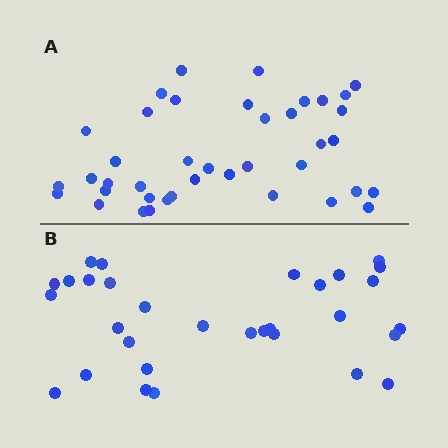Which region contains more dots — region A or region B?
Region A (the top region) has more dots.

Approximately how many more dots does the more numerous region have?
Region A has roughly 8 or so more dots than region B.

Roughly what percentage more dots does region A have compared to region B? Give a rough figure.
About 30% more.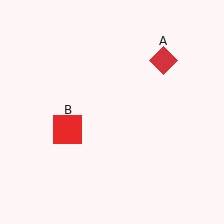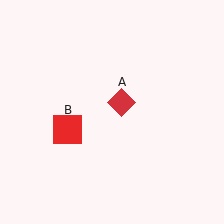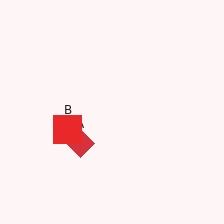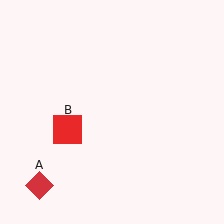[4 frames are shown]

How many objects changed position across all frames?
1 object changed position: red diamond (object A).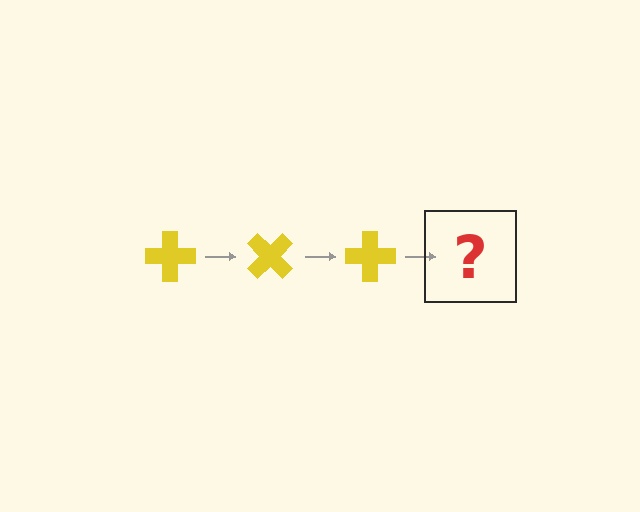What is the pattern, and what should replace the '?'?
The pattern is that the cross rotates 45 degrees each step. The '?' should be a yellow cross rotated 135 degrees.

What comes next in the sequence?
The next element should be a yellow cross rotated 135 degrees.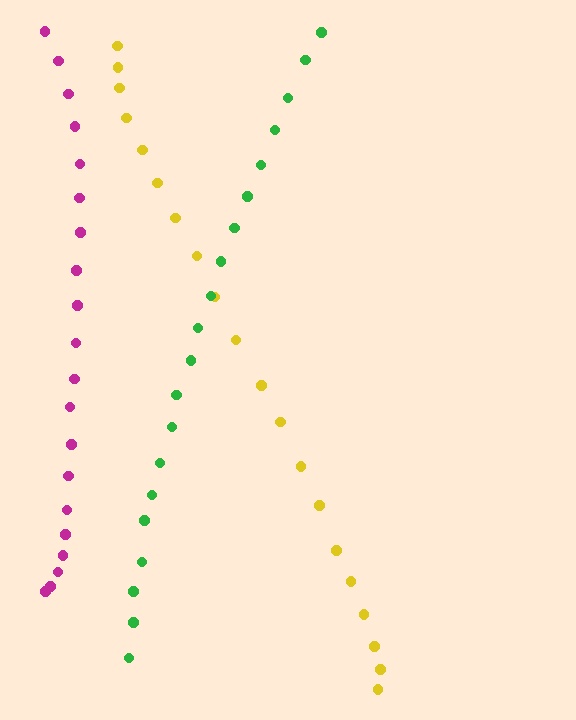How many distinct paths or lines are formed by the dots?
There are 3 distinct paths.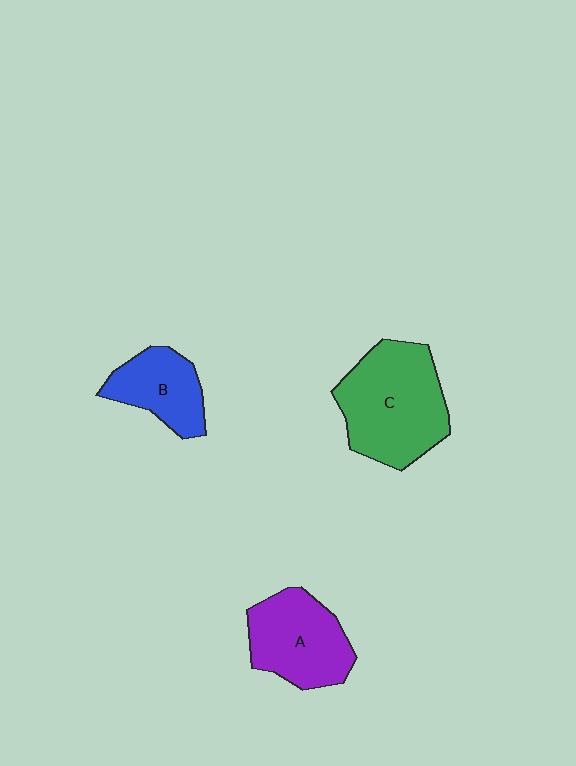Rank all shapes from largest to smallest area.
From largest to smallest: C (green), A (purple), B (blue).